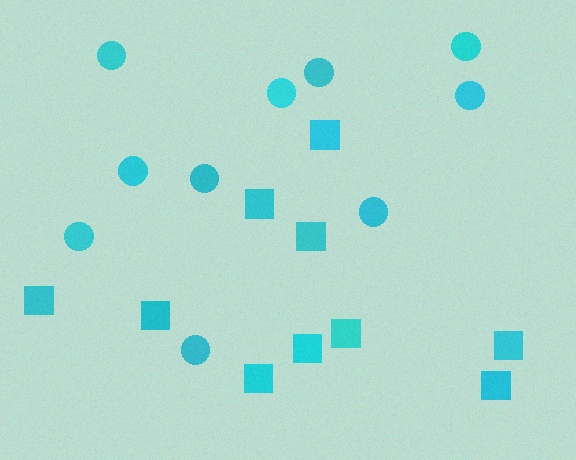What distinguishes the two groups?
There are 2 groups: one group of squares (10) and one group of circles (10).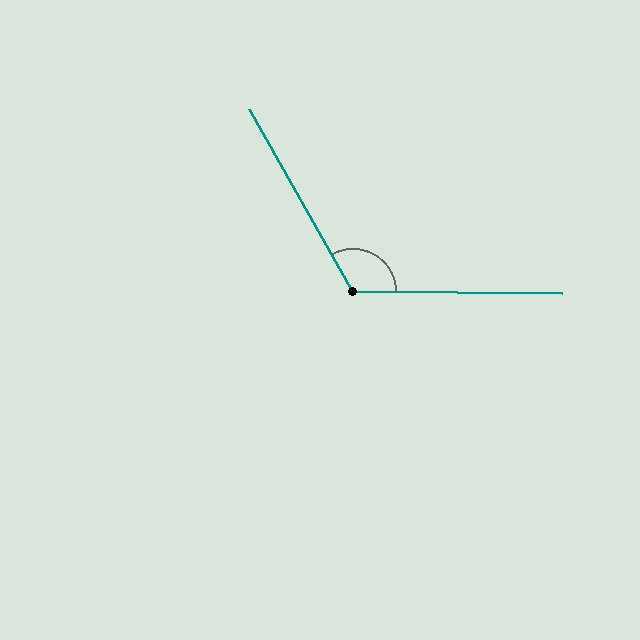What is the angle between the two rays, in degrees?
Approximately 120 degrees.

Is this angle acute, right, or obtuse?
It is obtuse.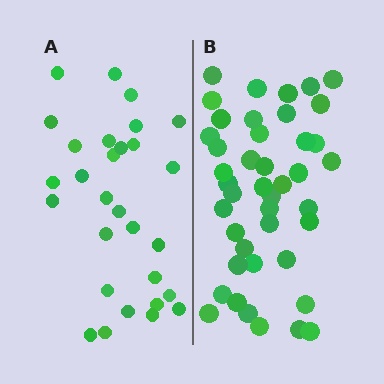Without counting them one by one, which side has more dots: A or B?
Region B (the right region) has more dots.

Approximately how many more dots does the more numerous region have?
Region B has approximately 15 more dots than region A.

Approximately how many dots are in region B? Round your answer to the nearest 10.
About 40 dots. (The exact count is 43, which rounds to 40.)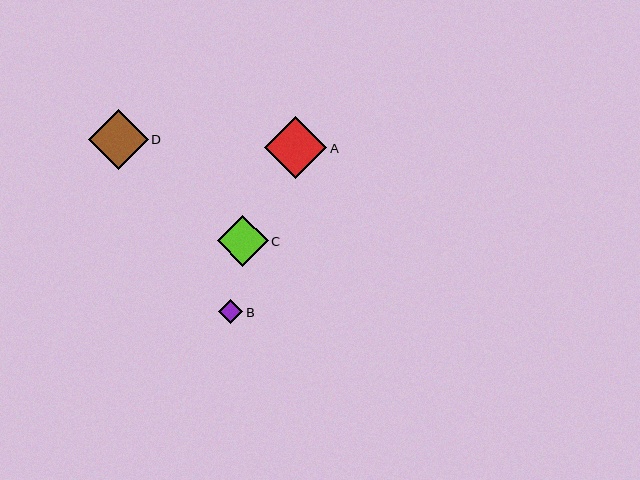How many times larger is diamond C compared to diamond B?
Diamond C is approximately 2.1 times the size of diamond B.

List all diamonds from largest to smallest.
From largest to smallest: A, D, C, B.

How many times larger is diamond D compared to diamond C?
Diamond D is approximately 1.2 times the size of diamond C.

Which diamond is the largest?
Diamond A is the largest with a size of approximately 62 pixels.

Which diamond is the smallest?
Diamond B is the smallest with a size of approximately 24 pixels.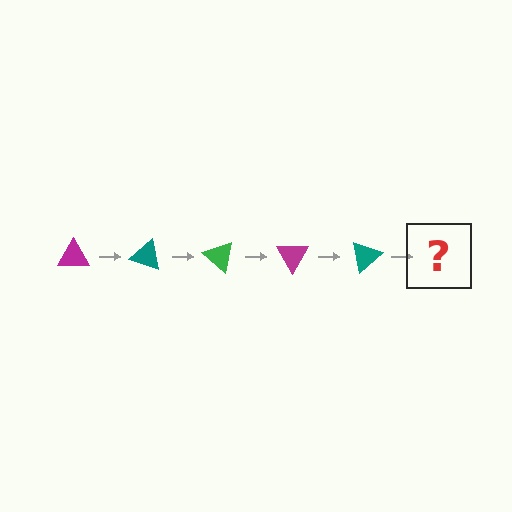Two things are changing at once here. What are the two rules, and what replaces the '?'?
The two rules are that it rotates 20 degrees each step and the color cycles through magenta, teal, and green. The '?' should be a green triangle, rotated 100 degrees from the start.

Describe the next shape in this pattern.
It should be a green triangle, rotated 100 degrees from the start.